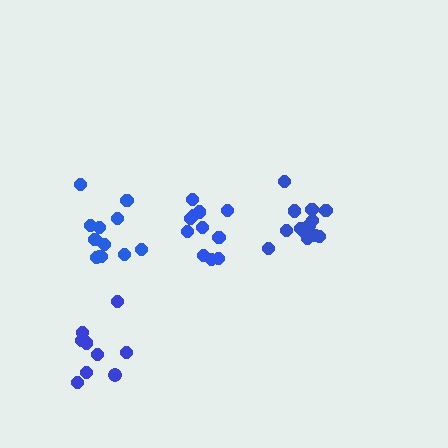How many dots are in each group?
Group 1: 9 dots, Group 2: 11 dots, Group 3: 12 dots, Group 4: 13 dots (45 total).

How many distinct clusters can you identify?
There are 4 distinct clusters.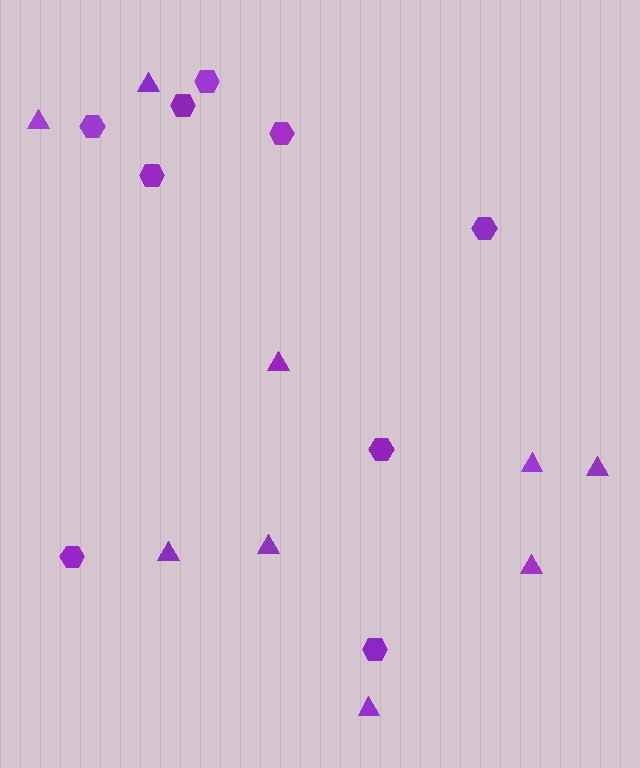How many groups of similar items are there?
There are 2 groups: one group of triangles (9) and one group of hexagons (9).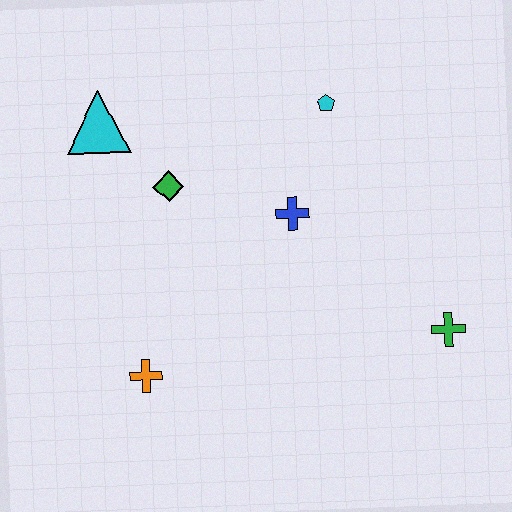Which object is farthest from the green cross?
The cyan triangle is farthest from the green cross.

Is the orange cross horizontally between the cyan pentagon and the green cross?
No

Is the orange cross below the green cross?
Yes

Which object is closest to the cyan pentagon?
The blue cross is closest to the cyan pentagon.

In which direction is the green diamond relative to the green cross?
The green diamond is to the left of the green cross.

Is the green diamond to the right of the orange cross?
Yes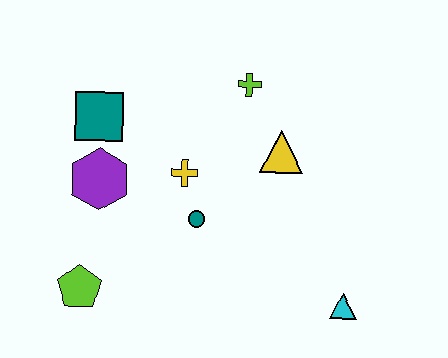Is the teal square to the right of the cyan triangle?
No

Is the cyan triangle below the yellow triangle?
Yes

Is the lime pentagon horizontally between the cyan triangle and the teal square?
No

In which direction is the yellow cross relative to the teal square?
The yellow cross is to the right of the teal square.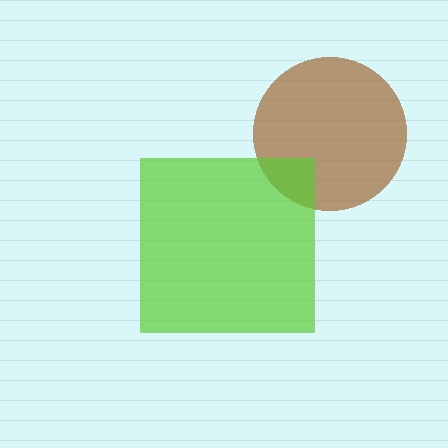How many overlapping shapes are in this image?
There are 2 overlapping shapes in the image.